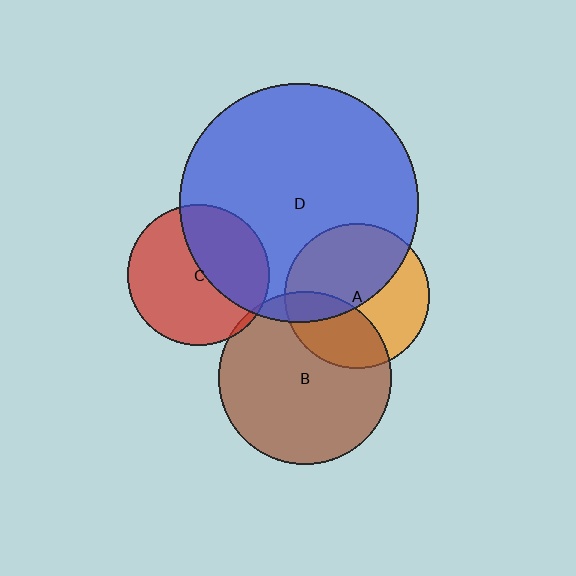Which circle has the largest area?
Circle D (blue).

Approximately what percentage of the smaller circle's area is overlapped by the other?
Approximately 5%.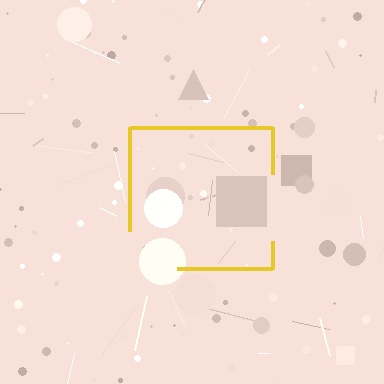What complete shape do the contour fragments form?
The contour fragments form a square.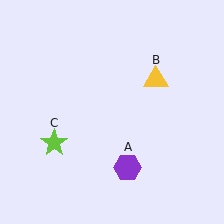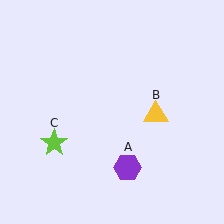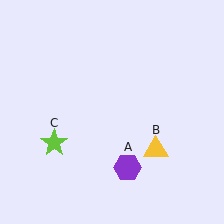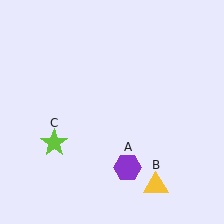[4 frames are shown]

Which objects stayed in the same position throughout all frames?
Purple hexagon (object A) and lime star (object C) remained stationary.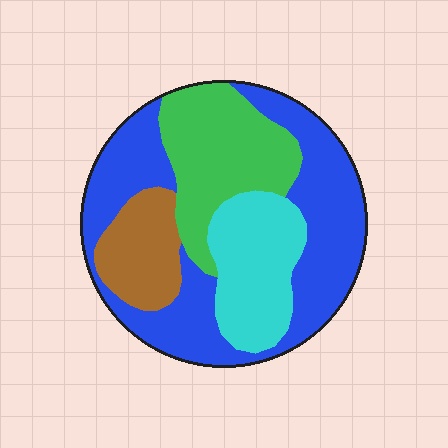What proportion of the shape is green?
Green takes up about one quarter (1/4) of the shape.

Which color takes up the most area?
Blue, at roughly 45%.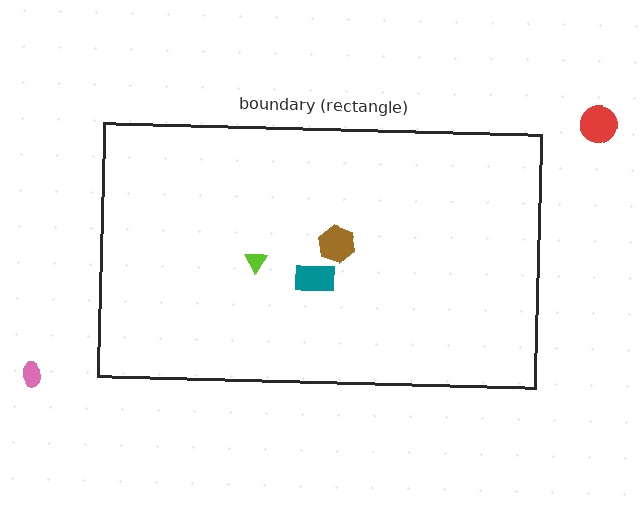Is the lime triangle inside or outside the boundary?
Inside.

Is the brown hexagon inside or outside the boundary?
Inside.